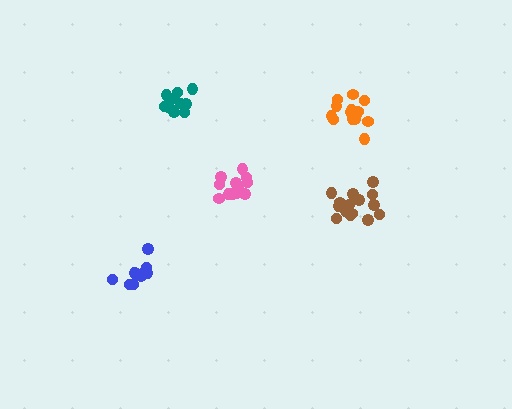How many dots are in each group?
Group 1: 14 dots, Group 2: 15 dots, Group 3: 12 dots, Group 4: 10 dots, Group 5: 12 dots (63 total).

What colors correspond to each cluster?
The clusters are colored: orange, brown, pink, blue, teal.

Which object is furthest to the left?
The blue cluster is leftmost.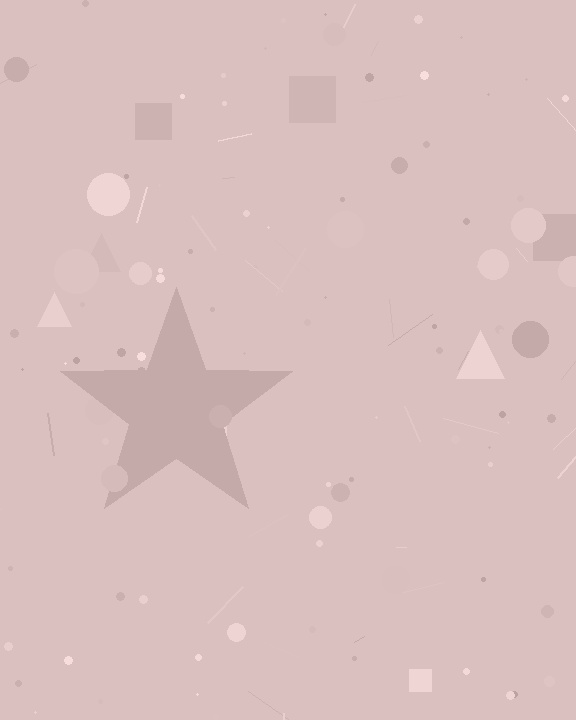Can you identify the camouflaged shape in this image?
The camouflaged shape is a star.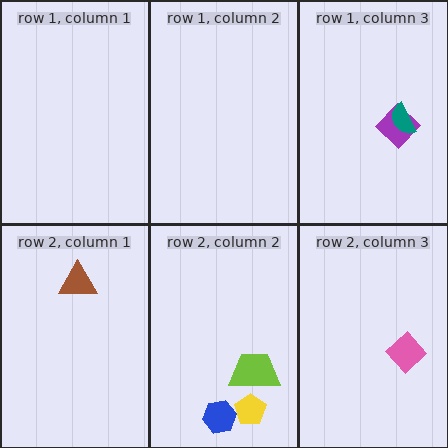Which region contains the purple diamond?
The row 1, column 3 region.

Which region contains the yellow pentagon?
The row 2, column 2 region.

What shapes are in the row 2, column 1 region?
The brown triangle.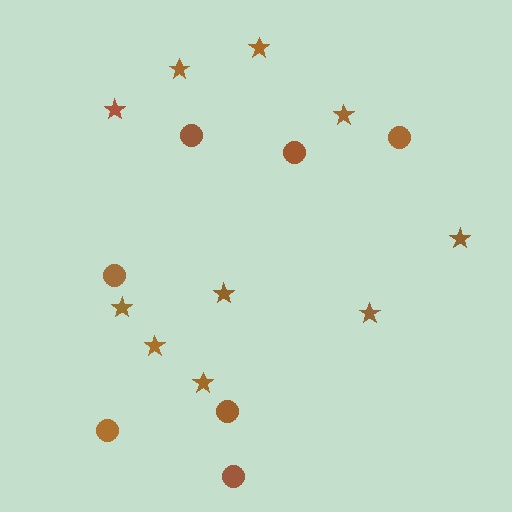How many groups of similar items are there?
There are 2 groups: one group of circles (7) and one group of stars (10).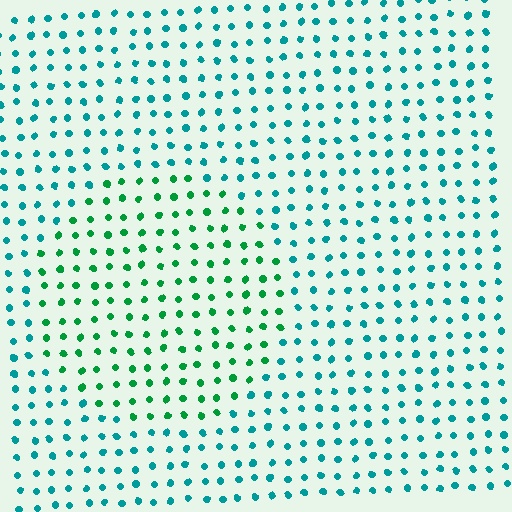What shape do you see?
I see a circle.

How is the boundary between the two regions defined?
The boundary is defined purely by a slight shift in hue (about 38 degrees). Spacing, size, and orientation are identical on both sides.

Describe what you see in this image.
The image is filled with small teal elements in a uniform arrangement. A circle-shaped region is visible where the elements are tinted to a slightly different hue, forming a subtle color boundary.